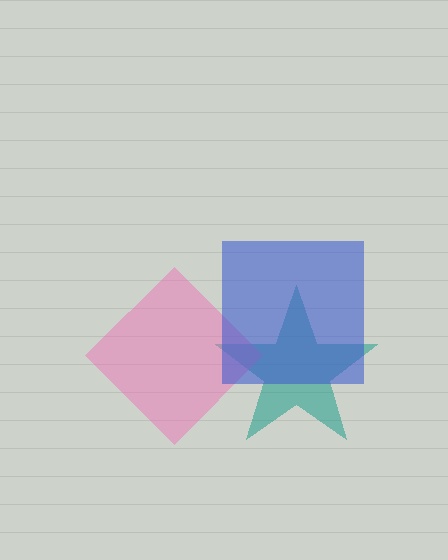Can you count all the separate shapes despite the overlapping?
Yes, there are 3 separate shapes.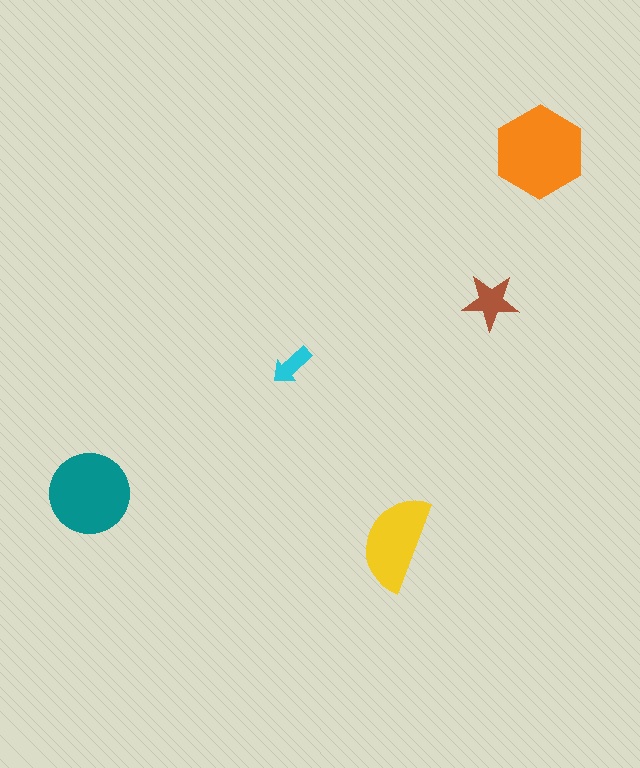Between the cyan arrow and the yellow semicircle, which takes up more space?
The yellow semicircle.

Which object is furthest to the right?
The orange hexagon is rightmost.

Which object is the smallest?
The cyan arrow.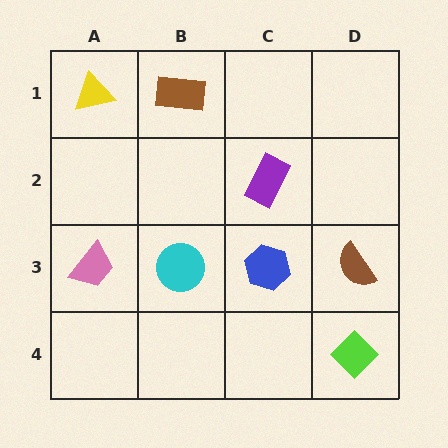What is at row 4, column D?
A lime diamond.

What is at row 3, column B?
A cyan circle.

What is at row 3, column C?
A blue hexagon.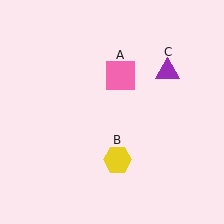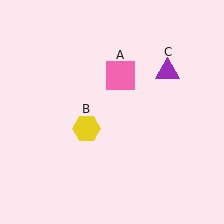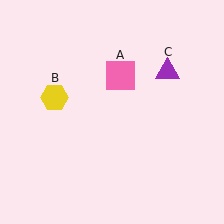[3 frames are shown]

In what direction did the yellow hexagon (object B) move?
The yellow hexagon (object B) moved up and to the left.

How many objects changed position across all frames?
1 object changed position: yellow hexagon (object B).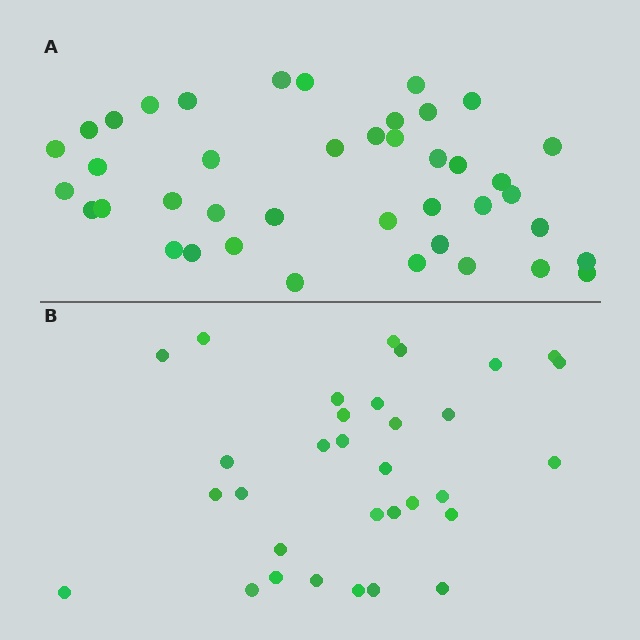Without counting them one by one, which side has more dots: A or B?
Region A (the top region) has more dots.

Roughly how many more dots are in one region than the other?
Region A has roughly 8 or so more dots than region B.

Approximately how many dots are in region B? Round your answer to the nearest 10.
About 30 dots. (The exact count is 32, which rounds to 30.)